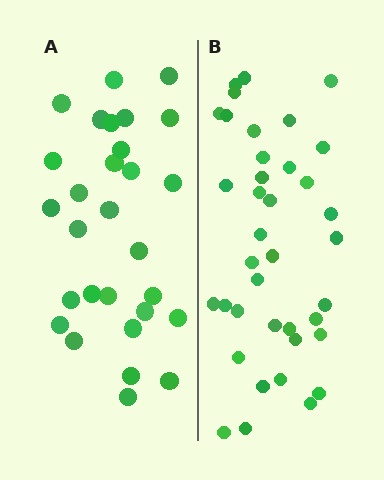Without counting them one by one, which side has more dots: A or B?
Region B (the right region) has more dots.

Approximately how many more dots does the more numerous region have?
Region B has roughly 8 or so more dots than region A.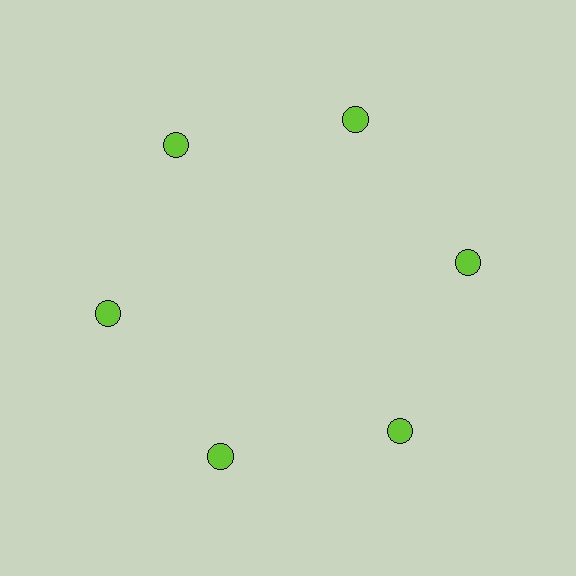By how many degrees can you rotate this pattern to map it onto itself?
The pattern maps onto itself every 60 degrees of rotation.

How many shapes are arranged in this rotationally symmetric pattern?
There are 6 shapes, arranged in 6 groups of 1.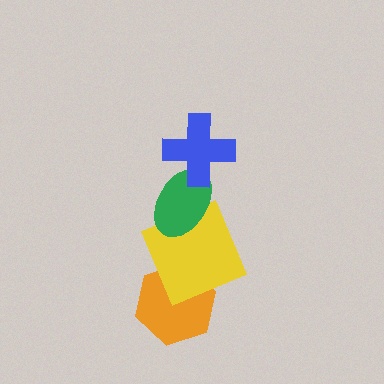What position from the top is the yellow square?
The yellow square is 3rd from the top.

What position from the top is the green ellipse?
The green ellipse is 2nd from the top.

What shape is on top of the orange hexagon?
The yellow square is on top of the orange hexagon.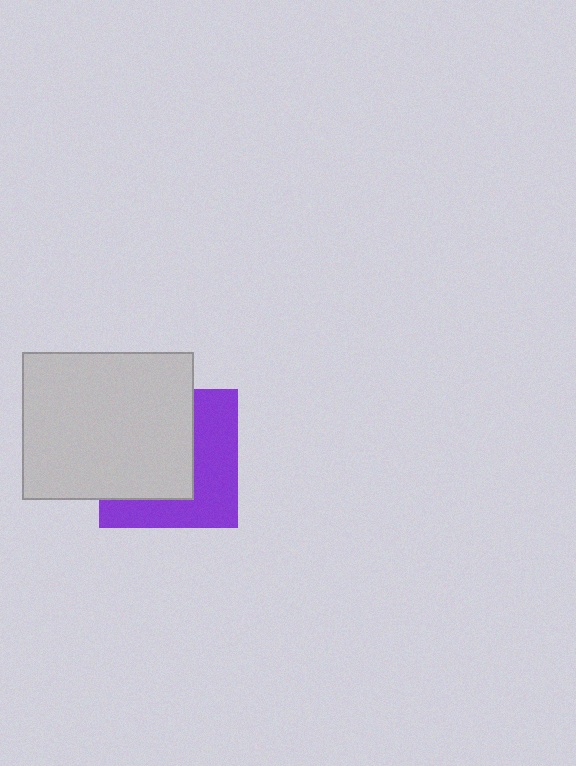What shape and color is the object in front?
The object in front is a light gray rectangle.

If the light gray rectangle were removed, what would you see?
You would see the complete purple square.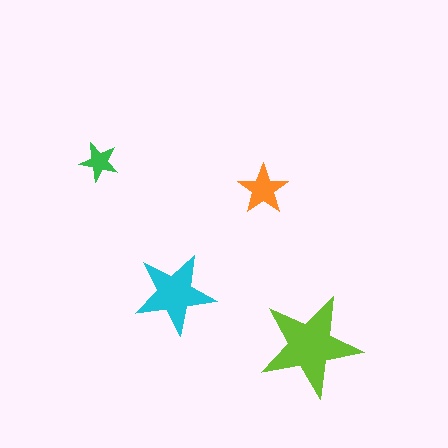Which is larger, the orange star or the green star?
The orange one.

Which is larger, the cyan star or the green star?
The cyan one.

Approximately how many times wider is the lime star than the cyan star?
About 1.5 times wider.